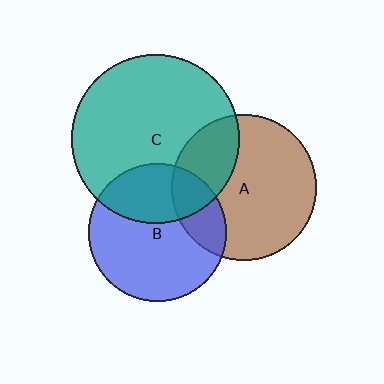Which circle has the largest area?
Circle C (teal).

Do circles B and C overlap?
Yes.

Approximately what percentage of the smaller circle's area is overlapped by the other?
Approximately 35%.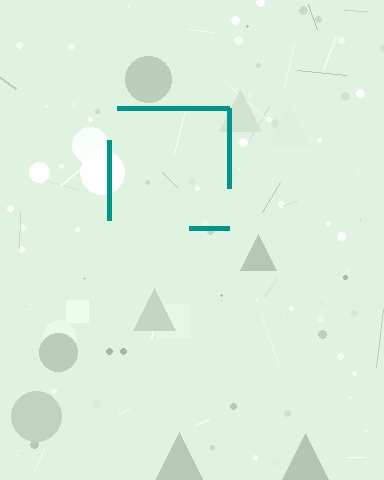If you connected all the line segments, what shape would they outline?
They would outline a square.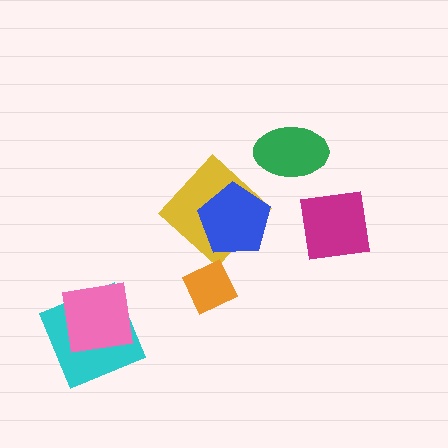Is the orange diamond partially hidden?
No, no other shape covers it.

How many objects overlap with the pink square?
1 object overlaps with the pink square.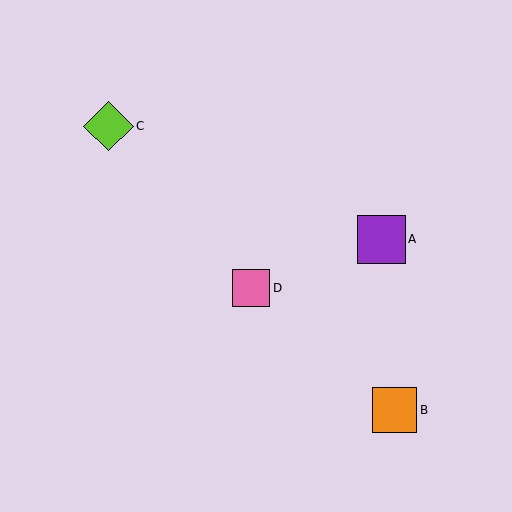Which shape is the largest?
The lime diamond (labeled C) is the largest.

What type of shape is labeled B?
Shape B is an orange square.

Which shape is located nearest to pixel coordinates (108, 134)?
The lime diamond (labeled C) at (109, 126) is nearest to that location.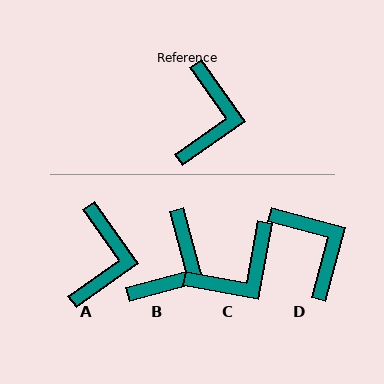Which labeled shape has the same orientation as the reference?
A.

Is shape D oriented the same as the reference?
No, it is off by about 40 degrees.